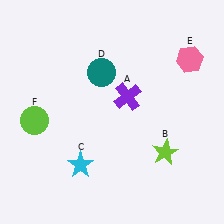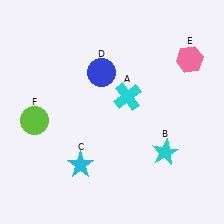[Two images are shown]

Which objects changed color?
A changed from purple to cyan. B changed from lime to cyan. D changed from teal to blue.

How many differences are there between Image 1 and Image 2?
There are 3 differences between the two images.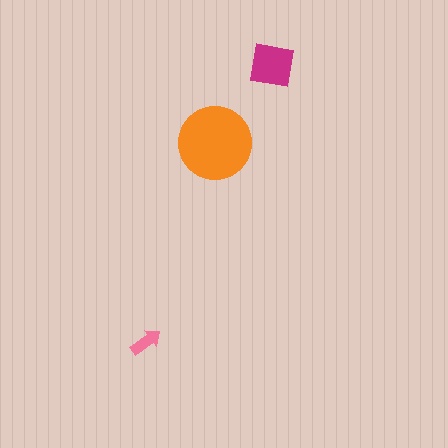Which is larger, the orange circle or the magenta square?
The orange circle.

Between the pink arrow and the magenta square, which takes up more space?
The magenta square.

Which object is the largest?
The orange circle.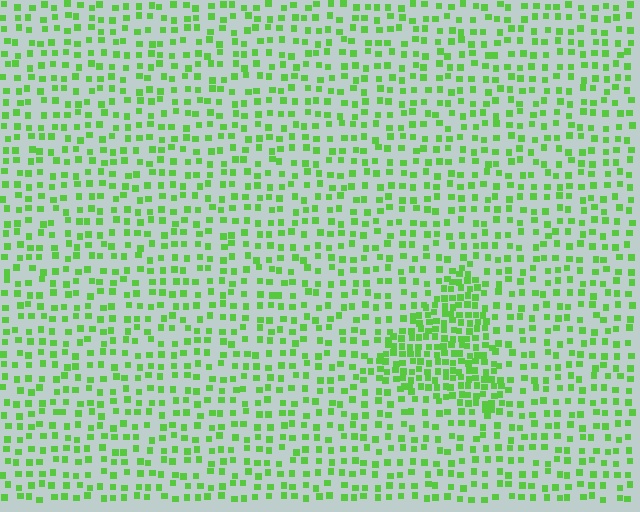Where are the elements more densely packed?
The elements are more densely packed inside the triangle boundary.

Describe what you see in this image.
The image contains small lime elements arranged at two different densities. A triangle-shaped region is visible where the elements are more densely packed than the surrounding area.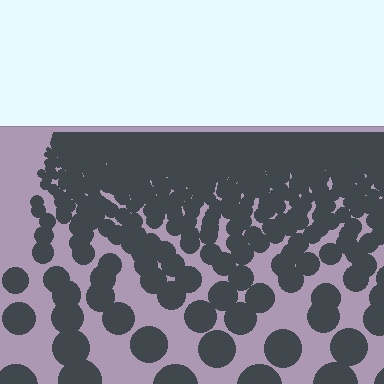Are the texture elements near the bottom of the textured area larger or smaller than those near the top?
Larger. Near the bottom, elements are closer to the viewer and appear at a bigger on-screen size.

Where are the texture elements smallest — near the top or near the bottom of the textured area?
Near the top.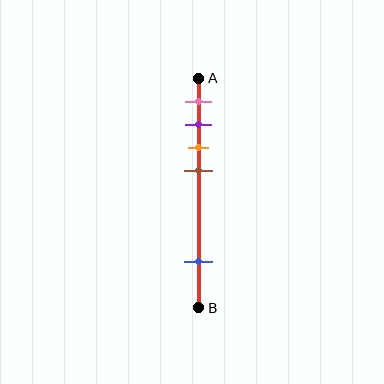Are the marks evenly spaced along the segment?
No, the marks are not evenly spaced.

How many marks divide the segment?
There are 5 marks dividing the segment.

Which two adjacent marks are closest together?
The purple and orange marks are the closest adjacent pair.